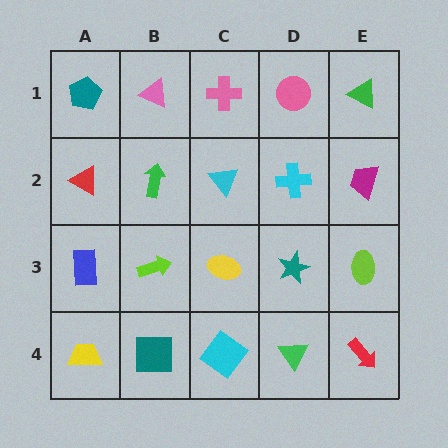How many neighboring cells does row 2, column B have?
4.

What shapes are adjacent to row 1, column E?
A magenta trapezoid (row 2, column E), a pink circle (row 1, column D).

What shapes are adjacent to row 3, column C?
A cyan triangle (row 2, column C), a cyan diamond (row 4, column C), a lime arrow (row 3, column B), a teal star (row 3, column D).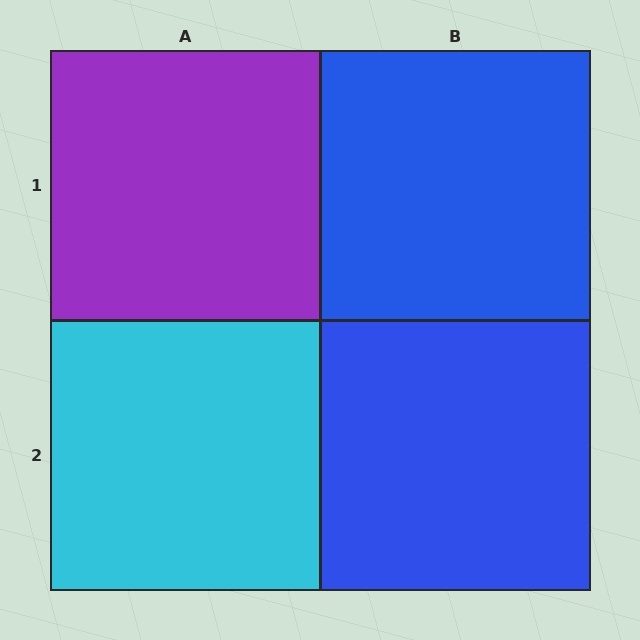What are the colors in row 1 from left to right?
Purple, blue.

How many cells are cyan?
1 cell is cyan.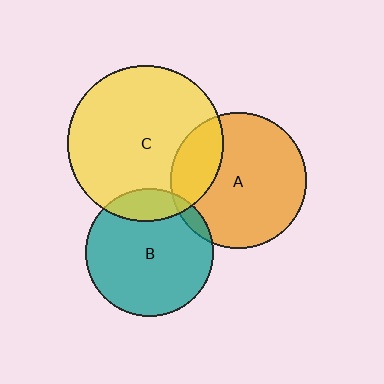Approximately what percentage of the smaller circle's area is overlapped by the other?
Approximately 5%.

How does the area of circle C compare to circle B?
Approximately 1.5 times.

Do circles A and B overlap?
Yes.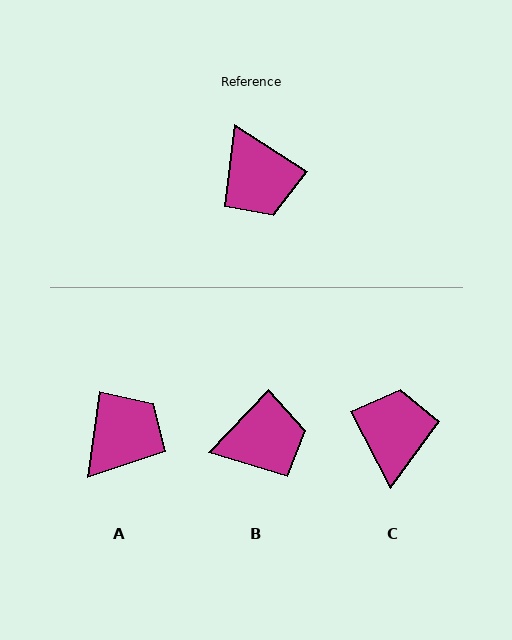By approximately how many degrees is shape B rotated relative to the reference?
Approximately 80 degrees counter-clockwise.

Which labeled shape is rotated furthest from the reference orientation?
C, about 151 degrees away.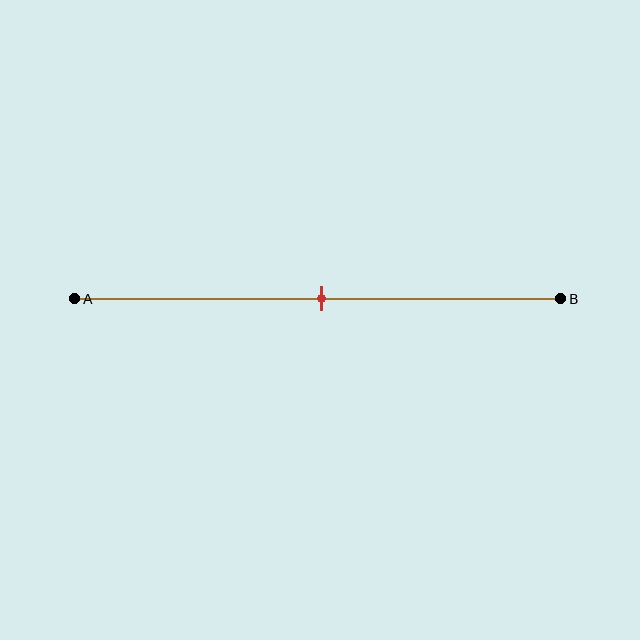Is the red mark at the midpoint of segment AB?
Yes, the mark is approximately at the midpoint.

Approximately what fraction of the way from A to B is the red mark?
The red mark is approximately 50% of the way from A to B.